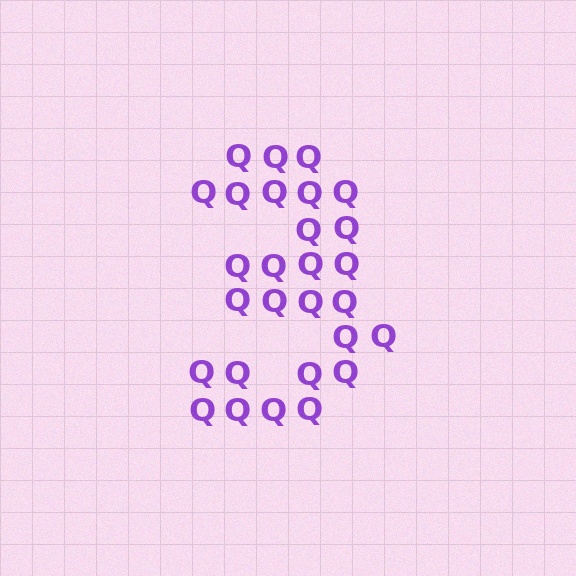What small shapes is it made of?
It is made of small letter Q's.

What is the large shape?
The large shape is the digit 3.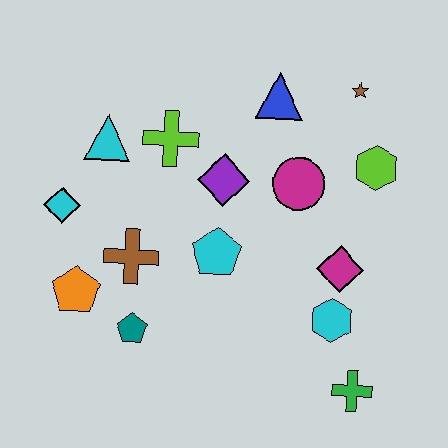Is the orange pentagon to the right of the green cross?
No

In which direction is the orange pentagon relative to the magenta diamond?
The orange pentagon is to the left of the magenta diamond.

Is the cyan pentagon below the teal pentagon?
No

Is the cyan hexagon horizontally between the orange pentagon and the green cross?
Yes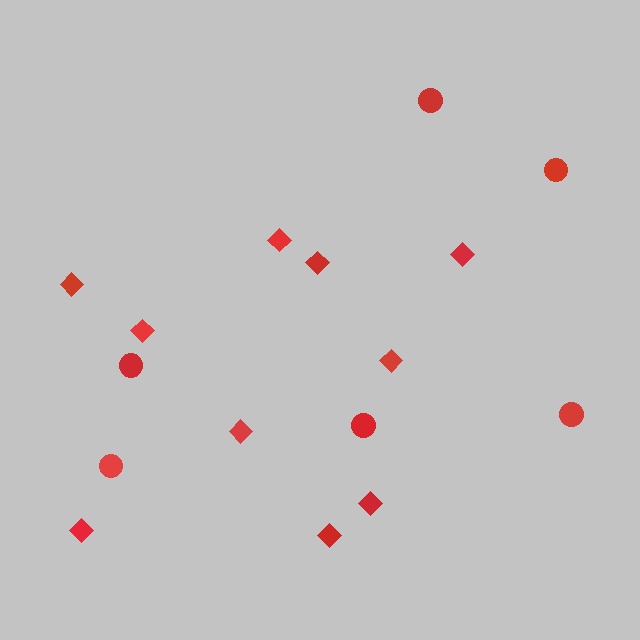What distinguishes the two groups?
There are 2 groups: one group of circles (6) and one group of diamonds (10).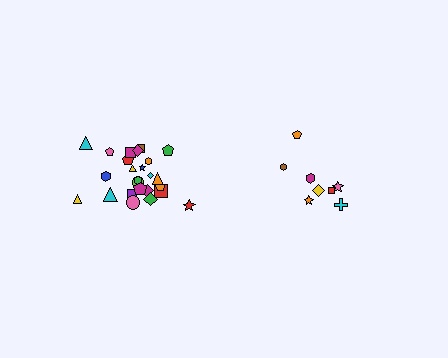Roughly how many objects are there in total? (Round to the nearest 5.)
Roughly 35 objects in total.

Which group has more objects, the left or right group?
The left group.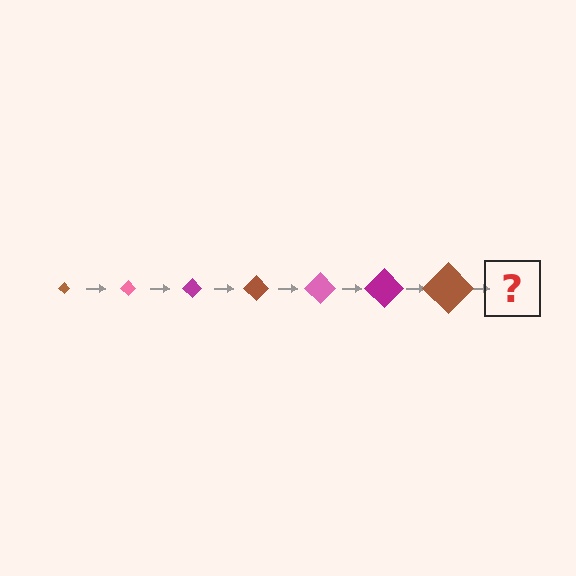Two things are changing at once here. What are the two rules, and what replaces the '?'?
The two rules are that the diamond grows larger each step and the color cycles through brown, pink, and magenta. The '?' should be a pink diamond, larger than the previous one.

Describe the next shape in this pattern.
It should be a pink diamond, larger than the previous one.